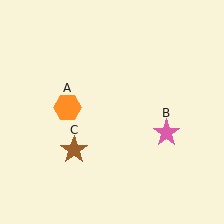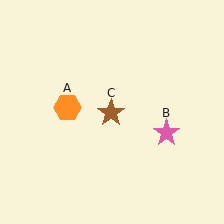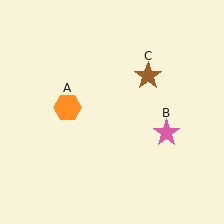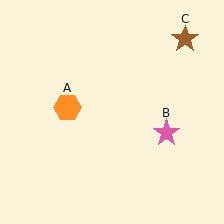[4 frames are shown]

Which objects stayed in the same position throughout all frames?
Orange hexagon (object A) and pink star (object B) remained stationary.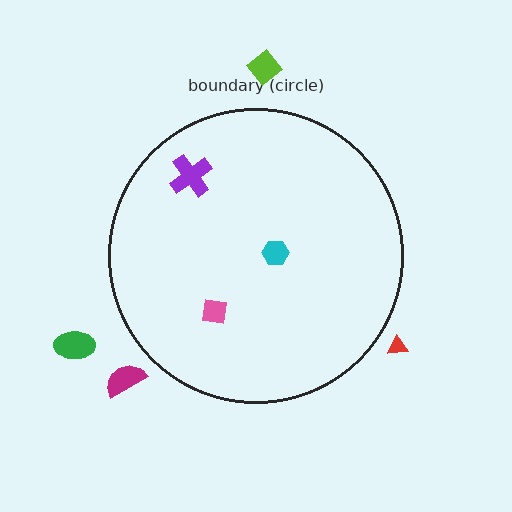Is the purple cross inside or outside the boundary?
Inside.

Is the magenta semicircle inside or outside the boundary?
Outside.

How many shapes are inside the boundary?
3 inside, 4 outside.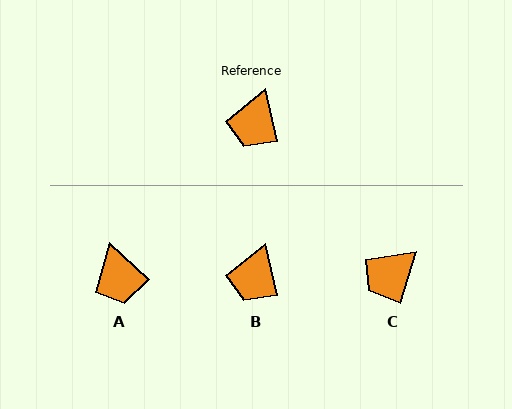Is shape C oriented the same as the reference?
No, it is off by about 30 degrees.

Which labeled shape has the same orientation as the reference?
B.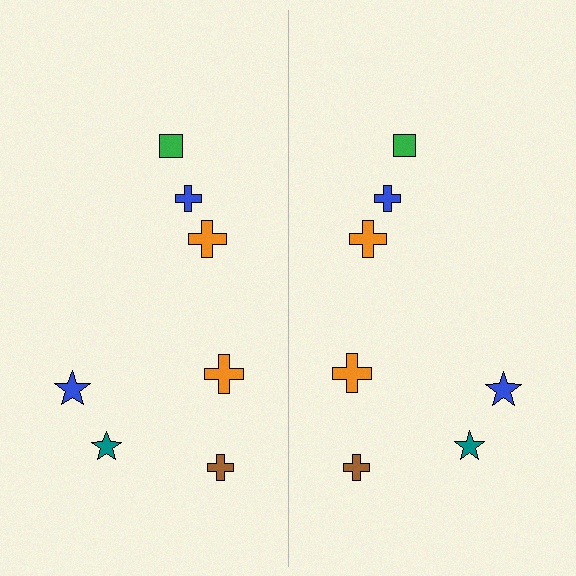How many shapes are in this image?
There are 14 shapes in this image.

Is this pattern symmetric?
Yes, this pattern has bilateral (reflection) symmetry.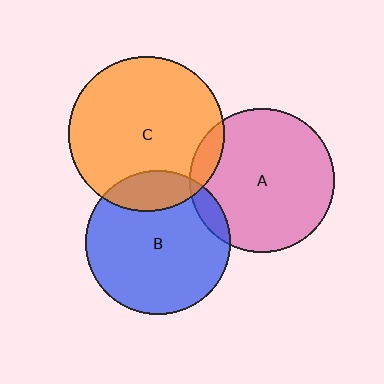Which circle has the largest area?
Circle C (orange).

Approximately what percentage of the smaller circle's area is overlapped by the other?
Approximately 20%.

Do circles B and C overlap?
Yes.